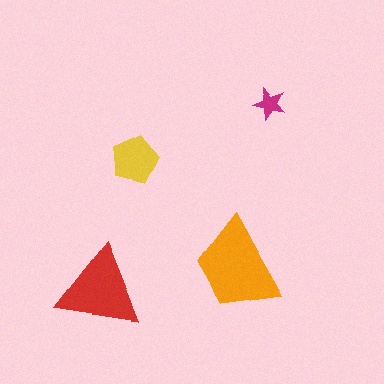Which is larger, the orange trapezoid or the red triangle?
The orange trapezoid.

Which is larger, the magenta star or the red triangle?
The red triangle.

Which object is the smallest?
The magenta star.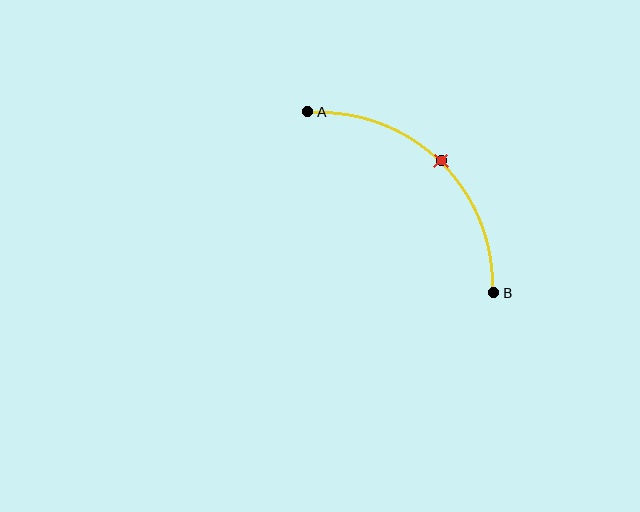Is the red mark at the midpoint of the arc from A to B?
Yes. The red mark lies on the arc at equal arc-length from both A and B — it is the arc midpoint.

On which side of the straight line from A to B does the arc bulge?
The arc bulges above and to the right of the straight line connecting A and B.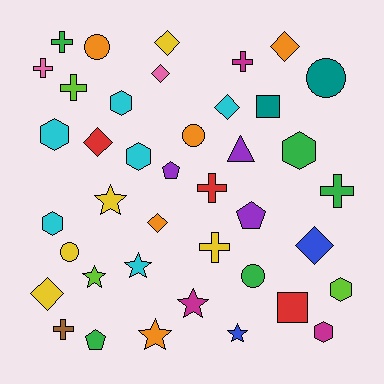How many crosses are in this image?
There are 8 crosses.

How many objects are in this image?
There are 40 objects.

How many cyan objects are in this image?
There are 6 cyan objects.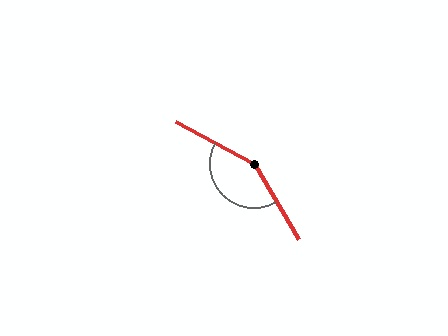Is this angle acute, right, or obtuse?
It is obtuse.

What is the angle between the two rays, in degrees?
Approximately 149 degrees.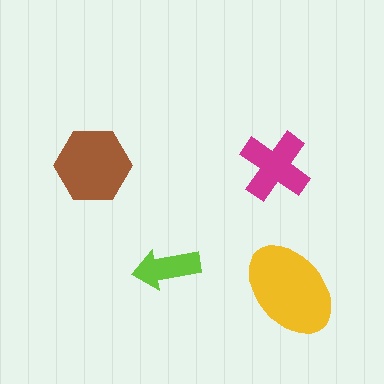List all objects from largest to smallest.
The yellow ellipse, the brown hexagon, the magenta cross, the lime arrow.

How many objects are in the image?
There are 4 objects in the image.